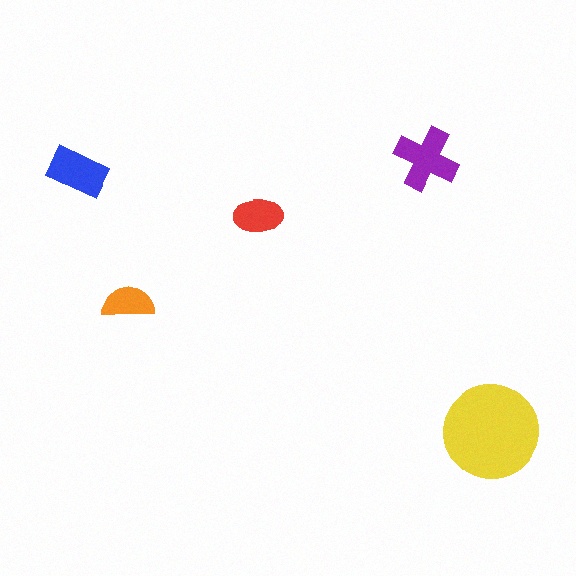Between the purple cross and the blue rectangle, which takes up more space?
The purple cross.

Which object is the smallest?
The orange semicircle.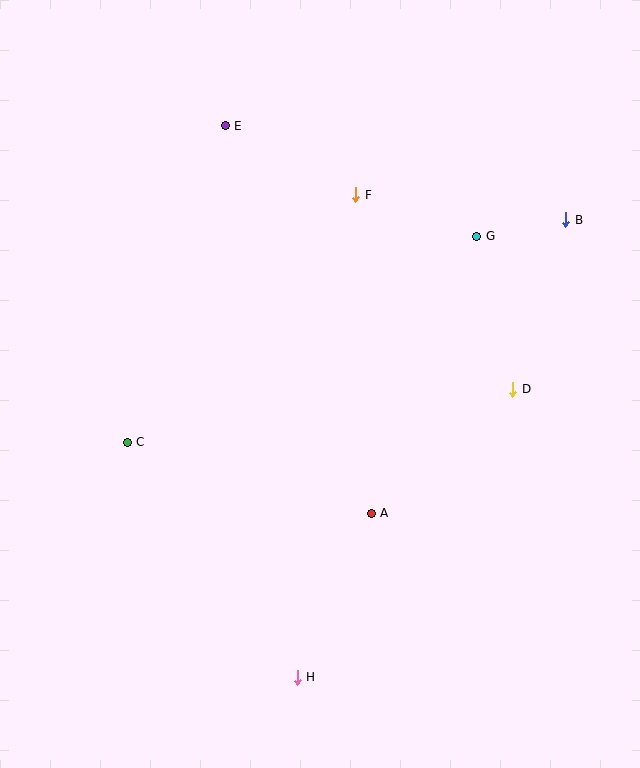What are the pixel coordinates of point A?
Point A is at (371, 513).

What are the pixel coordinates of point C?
Point C is at (127, 442).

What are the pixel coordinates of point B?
Point B is at (566, 220).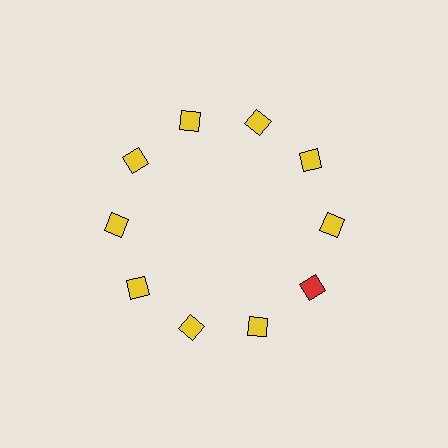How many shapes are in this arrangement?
There are 10 shapes arranged in a ring pattern.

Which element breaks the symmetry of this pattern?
The red square at roughly the 4 o'clock position breaks the symmetry. All other shapes are yellow squares.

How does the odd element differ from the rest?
It has a different color: red instead of yellow.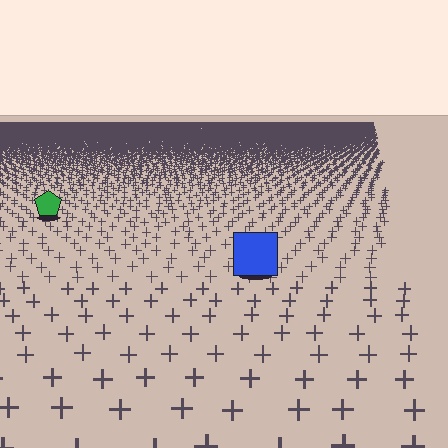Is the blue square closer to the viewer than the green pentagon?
Yes. The blue square is closer — you can tell from the texture gradient: the ground texture is coarser near it.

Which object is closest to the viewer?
The blue square is closest. The texture marks near it are larger and more spread out.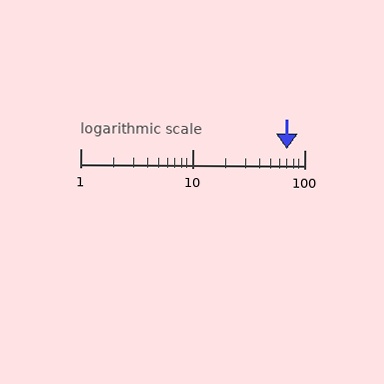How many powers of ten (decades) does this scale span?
The scale spans 2 decades, from 1 to 100.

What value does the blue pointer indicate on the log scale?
The pointer indicates approximately 70.